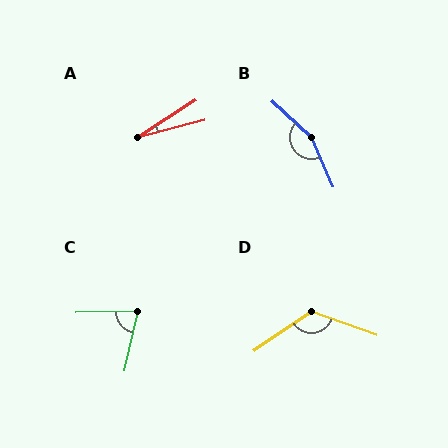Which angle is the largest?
B, at approximately 156 degrees.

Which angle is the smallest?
A, at approximately 18 degrees.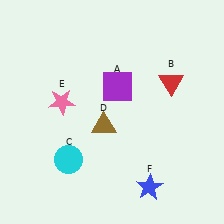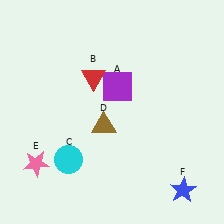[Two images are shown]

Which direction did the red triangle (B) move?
The red triangle (B) moved left.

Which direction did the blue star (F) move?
The blue star (F) moved right.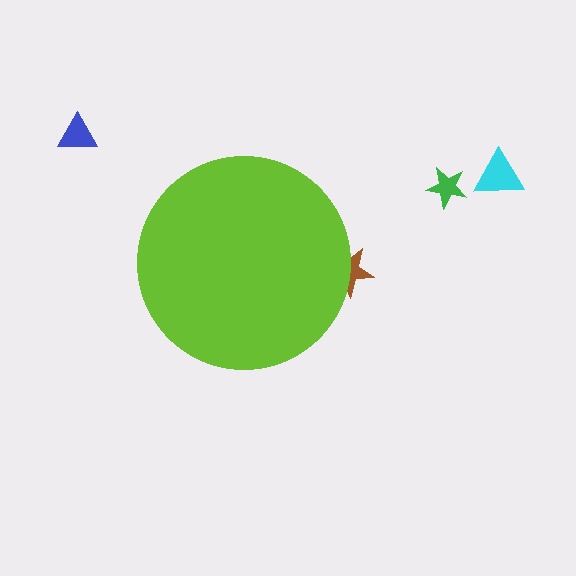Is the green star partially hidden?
No, the green star is fully visible.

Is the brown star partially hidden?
Yes, the brown star is partially hidden behind the lime circle.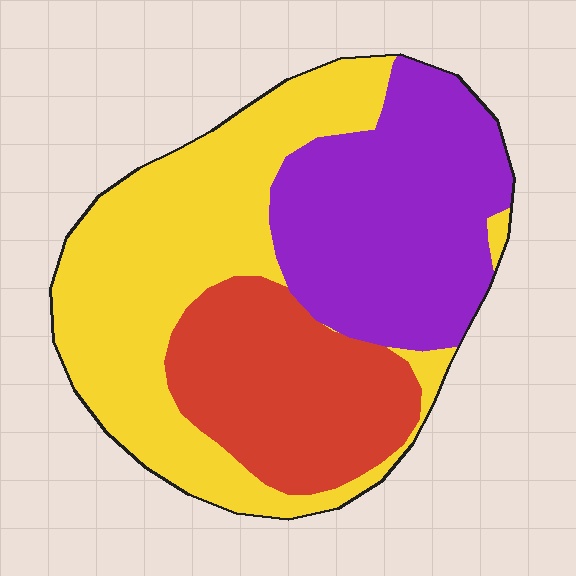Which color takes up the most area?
Yellow, at roughly 45%.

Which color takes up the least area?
Red, at roughly 25%.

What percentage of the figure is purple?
Purple covers around 35% of the figure.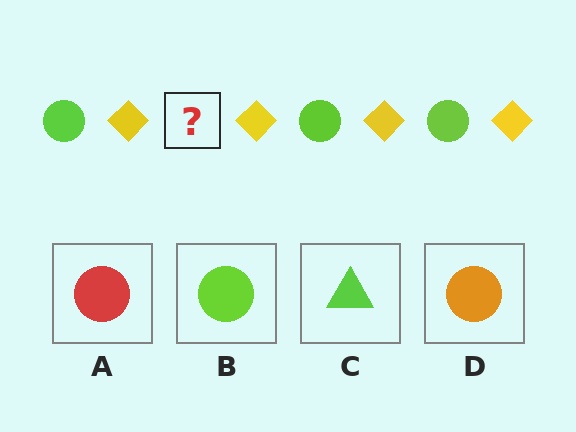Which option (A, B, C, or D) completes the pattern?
B.